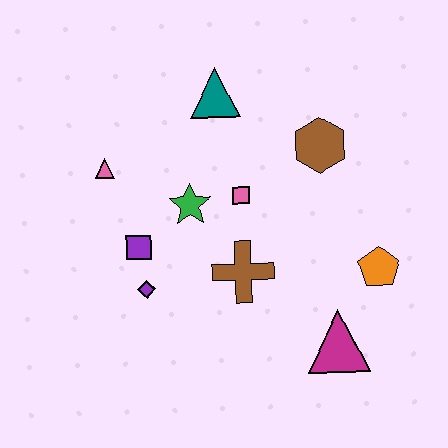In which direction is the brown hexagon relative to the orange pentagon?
The brown hexagon is above the orange pentagon.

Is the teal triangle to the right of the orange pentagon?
No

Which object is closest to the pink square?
The green star is closest to the pink square.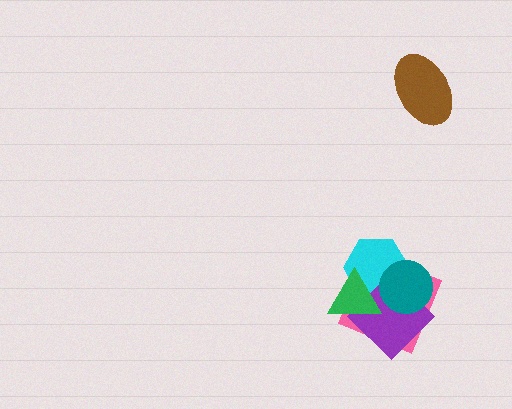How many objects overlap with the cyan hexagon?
5 objects overlap with the cyan hexagon.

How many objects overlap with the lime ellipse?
5 objects overlap with the lime ellipse.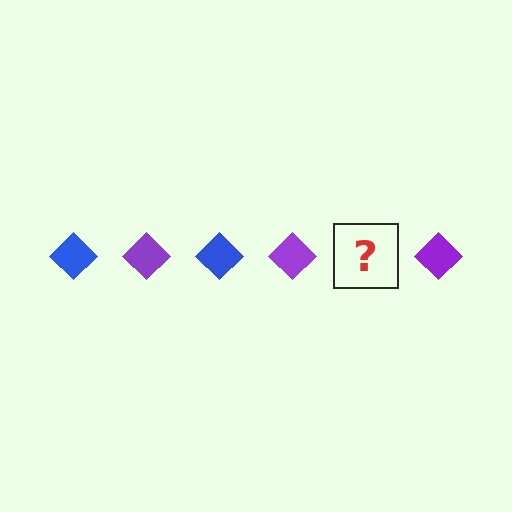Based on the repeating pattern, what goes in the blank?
The blank should be a blue diamond.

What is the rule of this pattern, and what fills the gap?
The rule is that the pattern cycles through blue, purple diamonds. The gap should be filled with a blue diamond.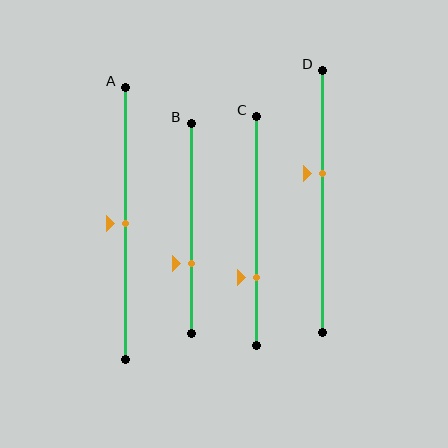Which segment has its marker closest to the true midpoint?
Segment A has its marker closest to the true midpoint.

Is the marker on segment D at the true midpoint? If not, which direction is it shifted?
No, the marker on segment D is shifted upward by about 11% of the segment length.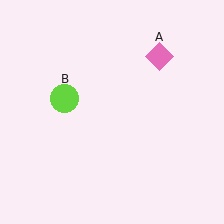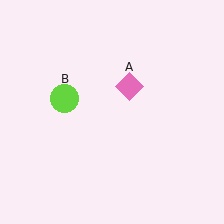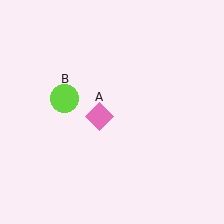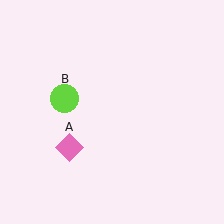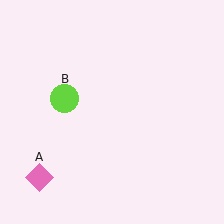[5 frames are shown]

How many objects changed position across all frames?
1 object changed position: pink diamond (object A).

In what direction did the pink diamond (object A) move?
The pink diamond (object A) moved down and to the left.